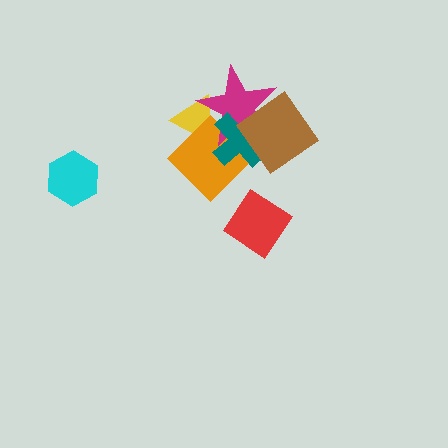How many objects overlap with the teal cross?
4 objects overlap with the teal cross.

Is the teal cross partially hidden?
Yes, it is partially covered by another shape.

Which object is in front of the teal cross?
The brown diamond is in front of the teal cross.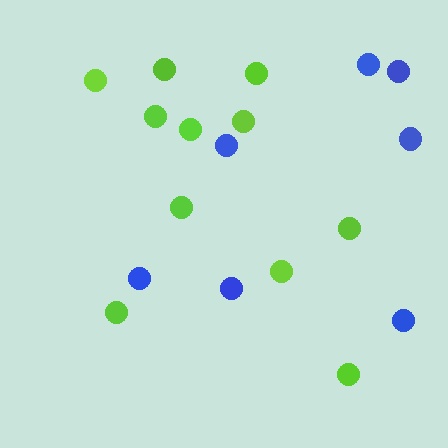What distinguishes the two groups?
There are 2 groups: one group of lime circles (11) and one group of blue circles (7).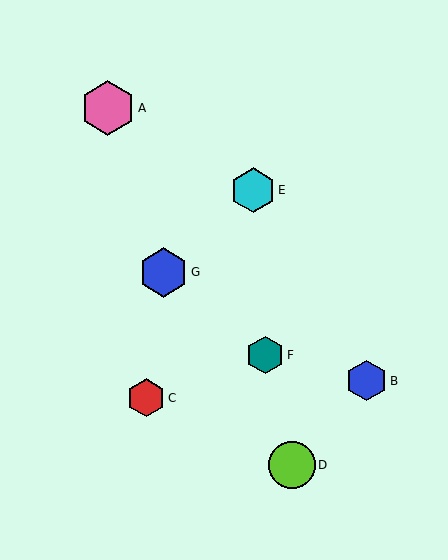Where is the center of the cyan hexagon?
The center of the cyan hexagon is at (253, 190).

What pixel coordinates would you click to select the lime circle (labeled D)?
Click at (292, 465) to select the lime circle D.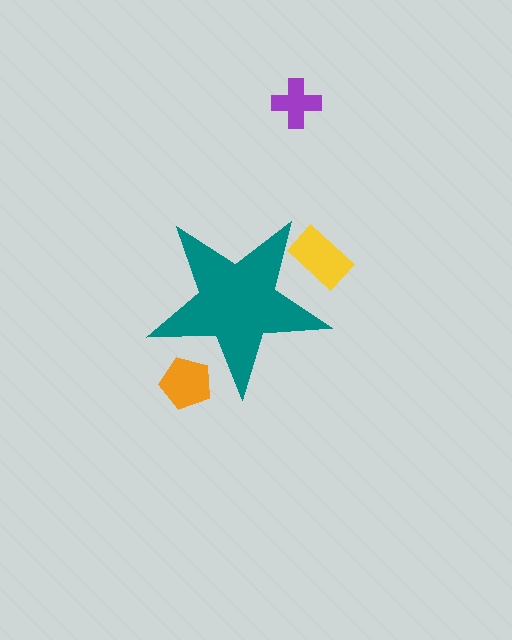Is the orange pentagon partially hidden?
Yes, the orange pentagon is partially hidden behind the teal star.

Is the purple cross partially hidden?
No, the purple cross is fully visible.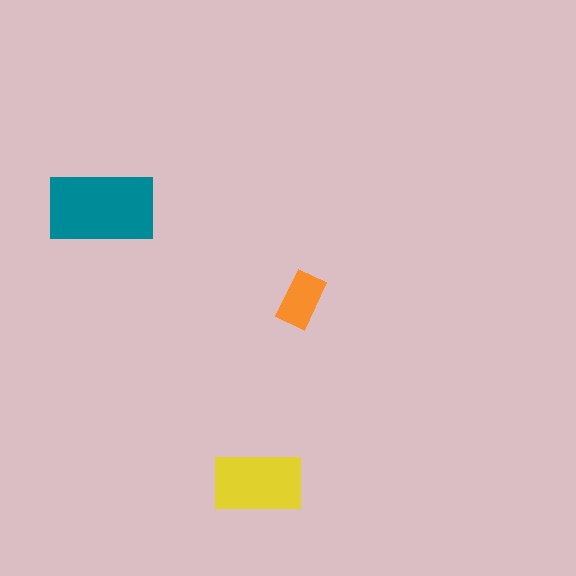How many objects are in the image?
There are 3 objects in the image.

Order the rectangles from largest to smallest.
the teal one, the yellow one, the orange one.